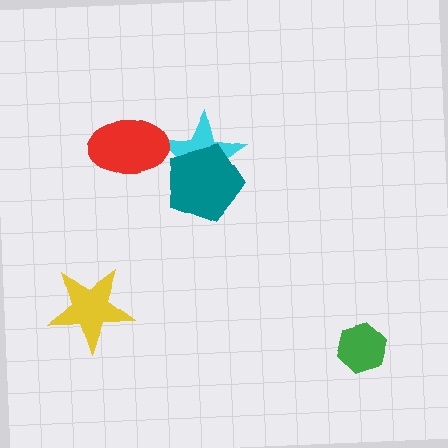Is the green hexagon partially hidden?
No, no other shape covers it.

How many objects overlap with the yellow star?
0 objects overlap with the yellow star.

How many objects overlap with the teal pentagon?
1 object overlaps with the teal pentagon.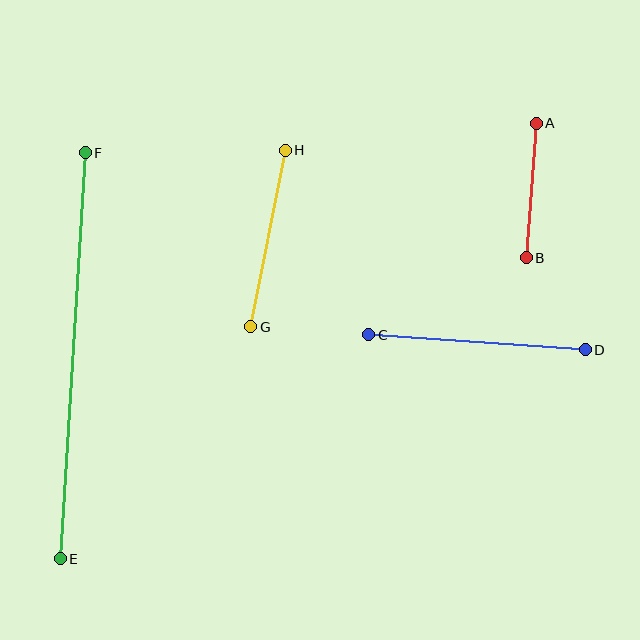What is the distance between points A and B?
The distance is approximately 135 pixels.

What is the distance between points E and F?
The distance is approximately 407 pixels.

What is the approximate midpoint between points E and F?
The midpoint is at approximately (73, 356) pixels.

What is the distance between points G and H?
The distance is approximately 180 pixels.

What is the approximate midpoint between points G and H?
The midpoint is at approximately (268, 239) pixels.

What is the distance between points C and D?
The distance is approximately 217 pixels.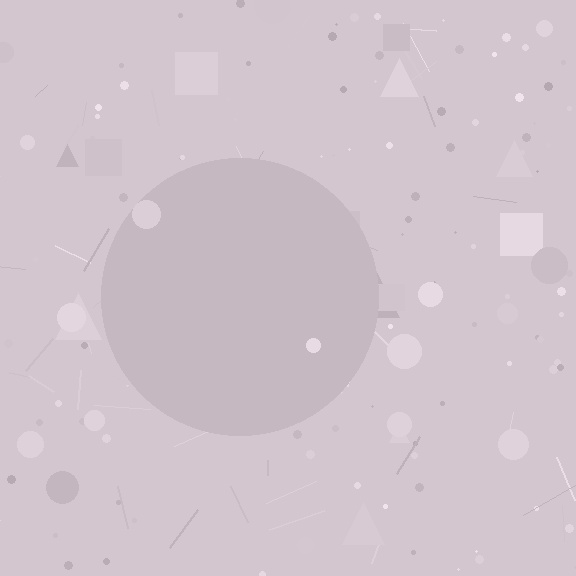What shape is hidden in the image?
A circle is hidden in the image.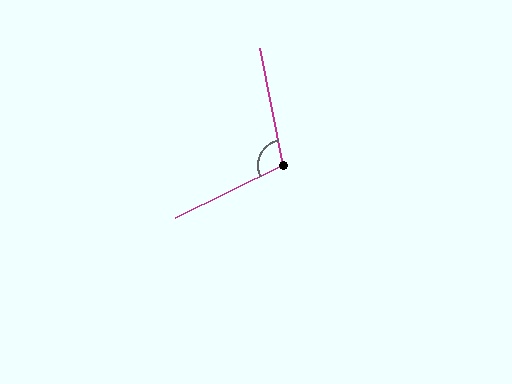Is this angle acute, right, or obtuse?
It is obtuse.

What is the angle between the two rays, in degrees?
Approximately 105 degrees.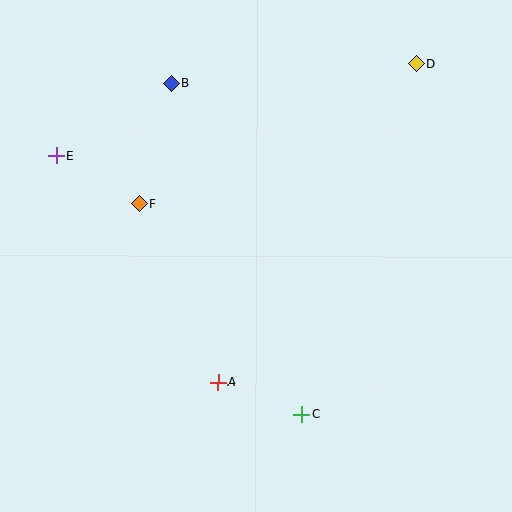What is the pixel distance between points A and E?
The distance between A and E is 278 pixels.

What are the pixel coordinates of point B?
Point B is at (171, 83).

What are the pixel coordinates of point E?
Point E is at (56, 156).